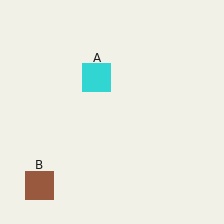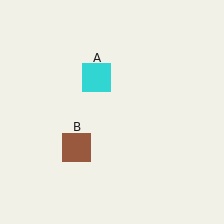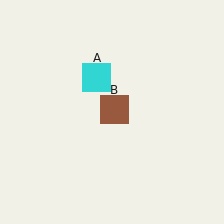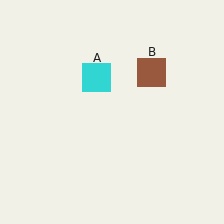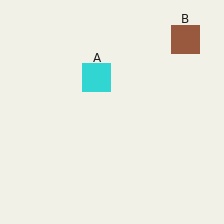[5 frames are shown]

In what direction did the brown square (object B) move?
The brown square (object B) moved up and to the right.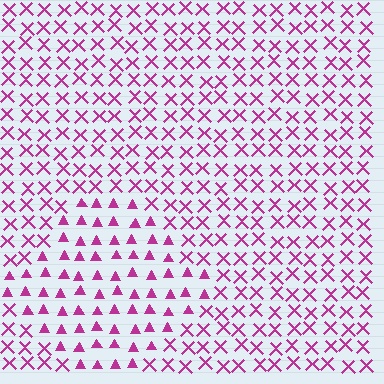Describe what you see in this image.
The image is filled with small magenta elements arranged in a uniform grid. A diamond-shaped region contains triangles, while the surrounding area contains X marks. The boundary is defined purely by the change in element shape.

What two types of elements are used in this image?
The image uses triangles inside the diamond region and X marks outside it.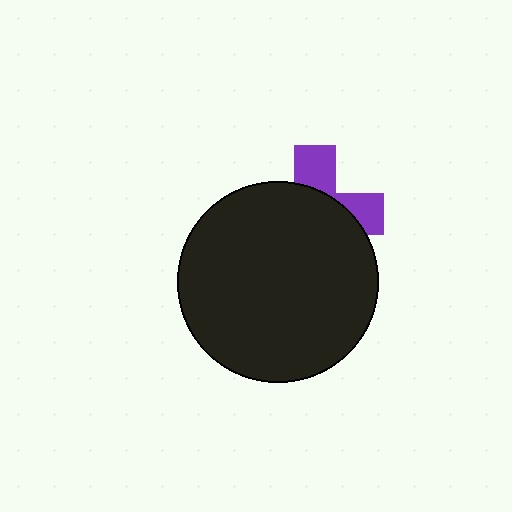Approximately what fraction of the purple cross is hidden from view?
Roughly 68% of the purple cross is hidden behind the black circle.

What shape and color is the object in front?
The object in front is a black circle.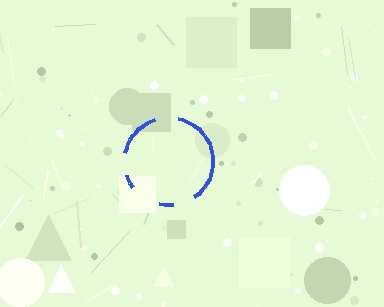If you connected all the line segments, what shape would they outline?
They would outline a circle.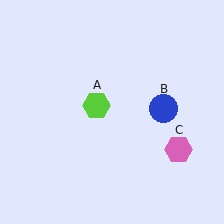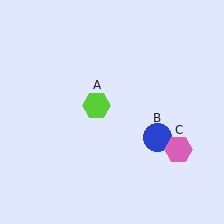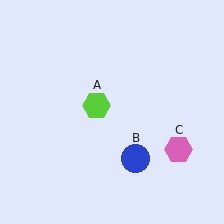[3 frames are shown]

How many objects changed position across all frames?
1 object changed position: blue circle (object B).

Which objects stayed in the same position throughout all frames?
Lime hexagon (object A) and pink hexagon (object C) remained stationary.